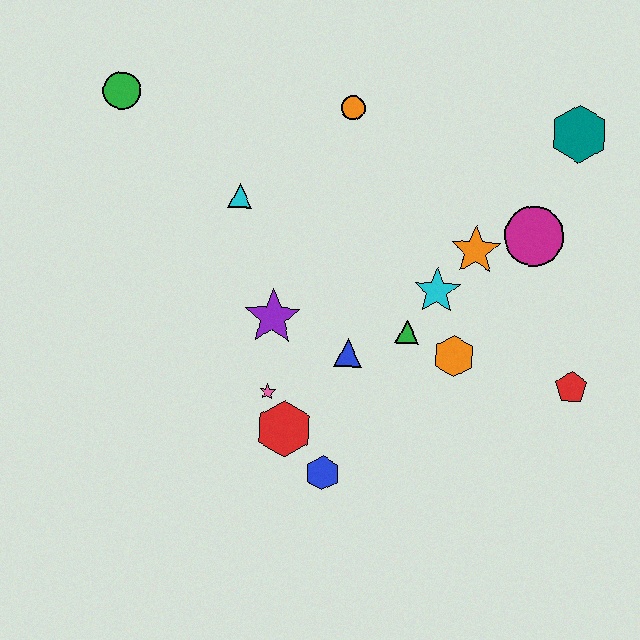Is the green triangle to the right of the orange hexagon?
No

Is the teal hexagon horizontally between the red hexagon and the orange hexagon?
No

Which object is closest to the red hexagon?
The pink star is closest to the red hexagon.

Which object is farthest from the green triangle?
The green circle is farthest from the green triangle.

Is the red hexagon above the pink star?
No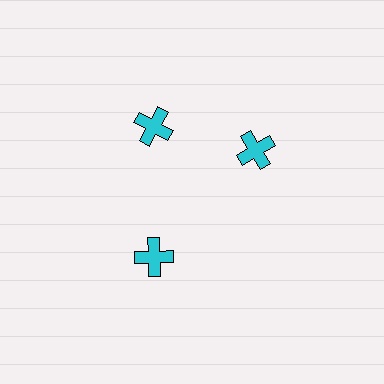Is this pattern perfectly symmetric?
No. The 3 cyan crosses are arranged in a ring, but one element near the 3 o'clock position is rotated out of alignment along the ring, breaking the 3-fold rotational symmetry.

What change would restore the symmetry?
The symmetry would be restored by rotating it back into even spacing with its neighbors so that all 3 crosses sit at equal angles and equal distance from the center.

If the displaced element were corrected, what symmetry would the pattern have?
It would have 3-fold rotational symmetry — the pattern would map onto itself every 120 degrees.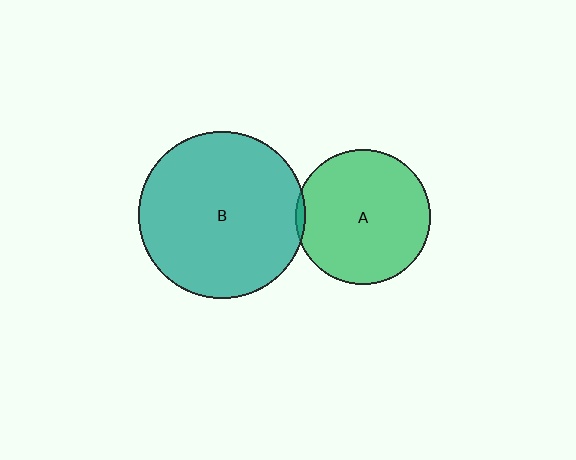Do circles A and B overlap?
Yes.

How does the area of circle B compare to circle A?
Approximately 1.5 times.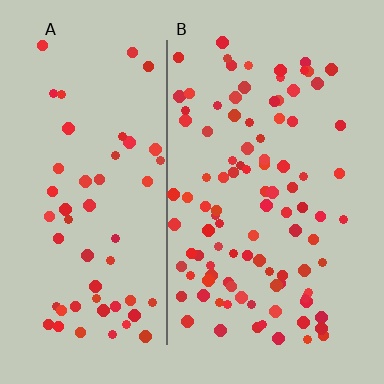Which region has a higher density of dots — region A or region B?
B (the right).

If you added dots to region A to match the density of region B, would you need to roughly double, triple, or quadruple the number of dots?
Approximately double.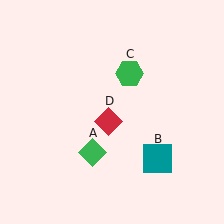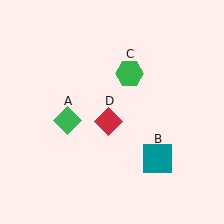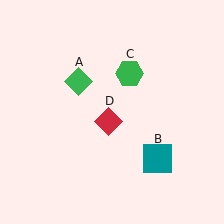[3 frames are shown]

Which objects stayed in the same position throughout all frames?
Teal square (object B) and green hexagon (object C) and red diamond (object D) remained stationary.